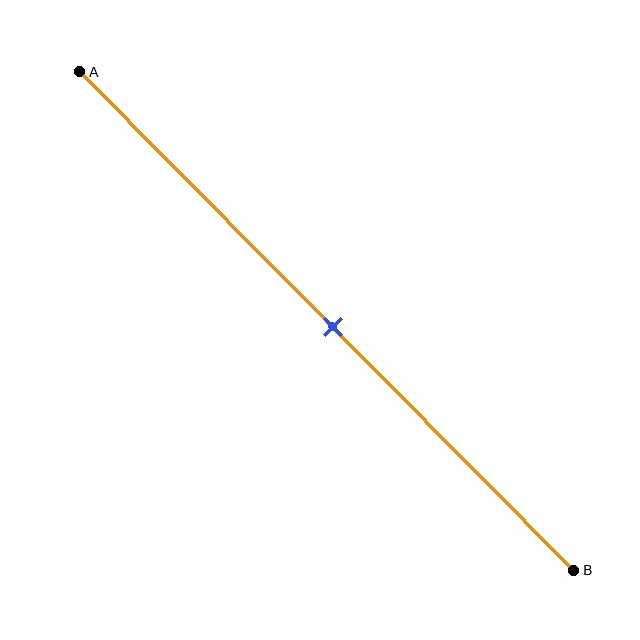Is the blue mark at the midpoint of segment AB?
Yes, the mark is approximately at the midpoint.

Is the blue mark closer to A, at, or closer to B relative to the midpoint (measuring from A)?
The blue mark is approximately at the midpoint of segment AB.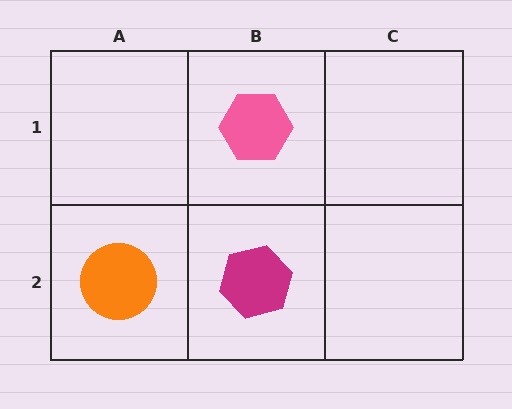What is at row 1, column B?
A pink hexagon.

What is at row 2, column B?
A magenta hexagon.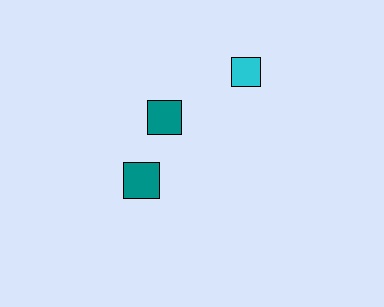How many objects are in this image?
There are 3 objects.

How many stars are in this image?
There are no stars.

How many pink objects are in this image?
There are no pink objects.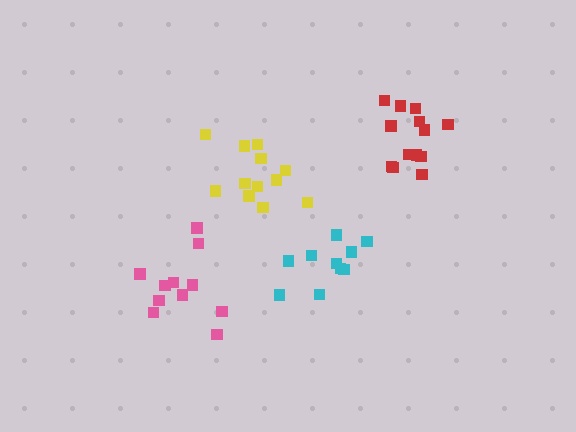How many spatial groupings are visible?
There are 4 spatial groupings.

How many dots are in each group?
Group 1: 10 dots, Group 2: 11 dots, Group 3: 13 dots, Group 4: 12 dots (46 total).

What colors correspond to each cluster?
The clusters are colored: cyan, pink, red, yellow.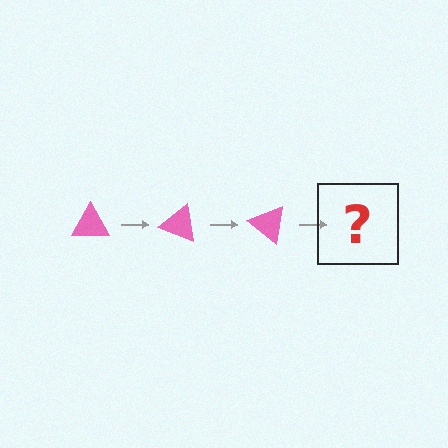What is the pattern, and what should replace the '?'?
The pattern is that the triangle rotates 20 degrees each step. The '?' should be a pink triangle rotated 60 degrees.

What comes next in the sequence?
The next element should be a pink triangle rotated 60 degrees.